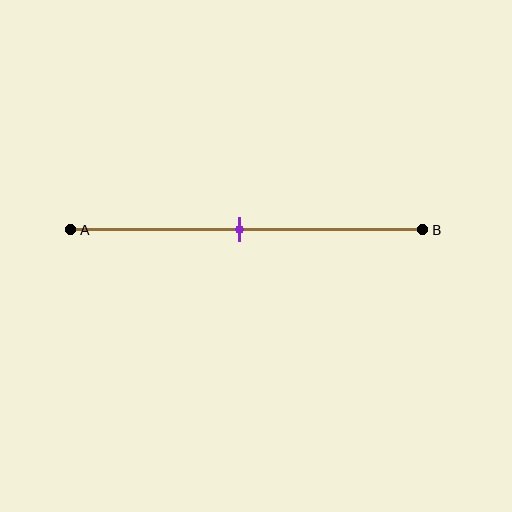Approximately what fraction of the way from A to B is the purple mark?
The purple mark is approximately 50% of the way from A to B.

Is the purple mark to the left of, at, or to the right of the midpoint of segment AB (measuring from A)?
The purple mark is approximately at the midpoint of segment AB.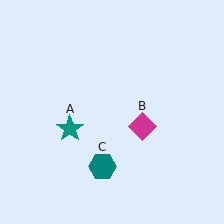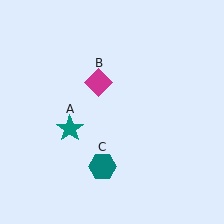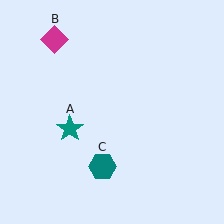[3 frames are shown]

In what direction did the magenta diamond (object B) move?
The magenta diamond (object B) moved up and to the left.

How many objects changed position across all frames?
1 object changed position: magenta diamond (object B).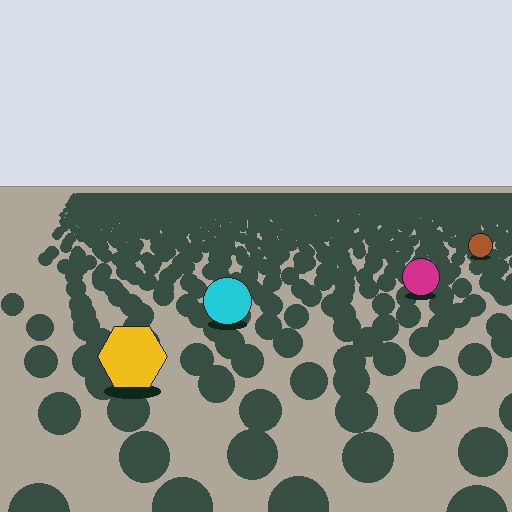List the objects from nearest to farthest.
From nearest to farthest: the yellow hexagon, the cyan circle, the magenta circle, the brown circle.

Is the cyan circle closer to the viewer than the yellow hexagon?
No. The yellow hexagon is closer — you can tell from the texture gradient: the ground texture is coarser near it.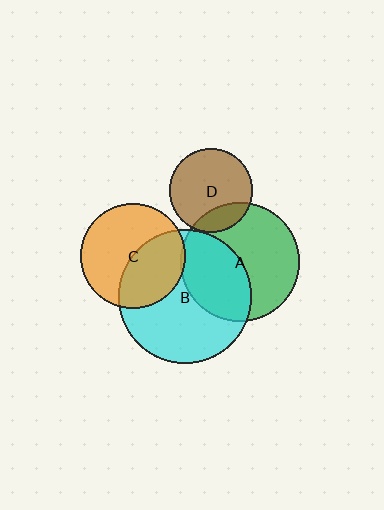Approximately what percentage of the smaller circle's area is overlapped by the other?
Approximately 20%.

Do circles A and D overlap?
Yes.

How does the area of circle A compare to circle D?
Approximately 2.1 times.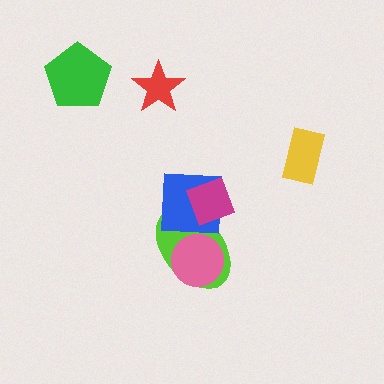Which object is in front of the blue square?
The magenta diamond is in front of the blue square.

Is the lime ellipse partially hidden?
Yes, it is partially covered by another shape.